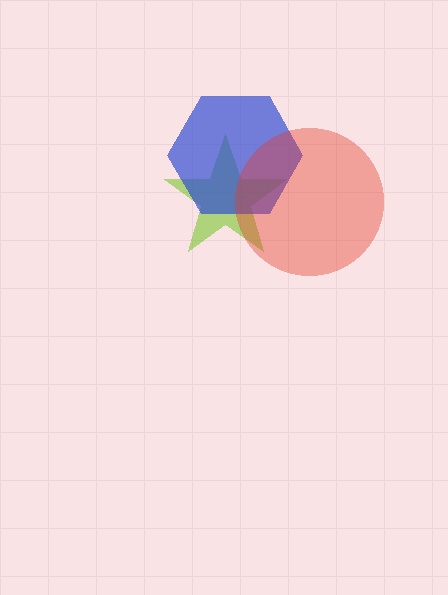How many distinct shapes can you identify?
There are 3 distinct shapes: a lime star, a blue hexagon, a red circle.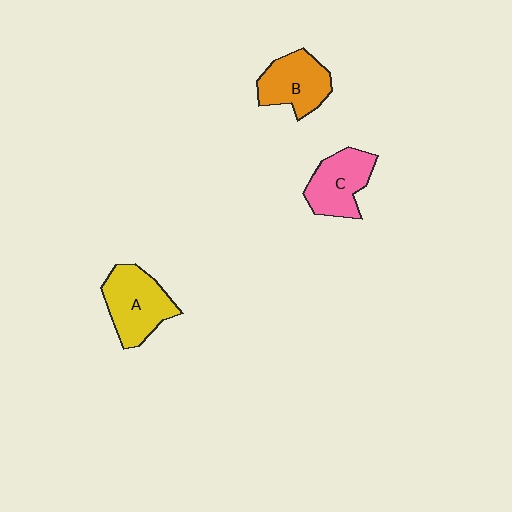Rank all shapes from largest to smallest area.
From largest to smallest: A (yellow), C (pink), B (orange).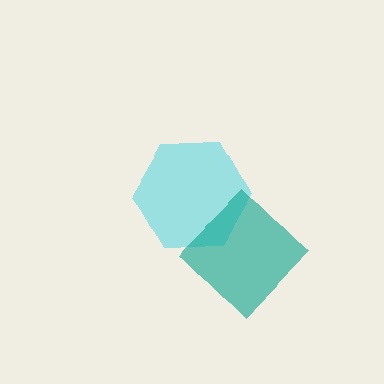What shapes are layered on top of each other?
The layered shapes are: a cyan hexagon, a teal diamond.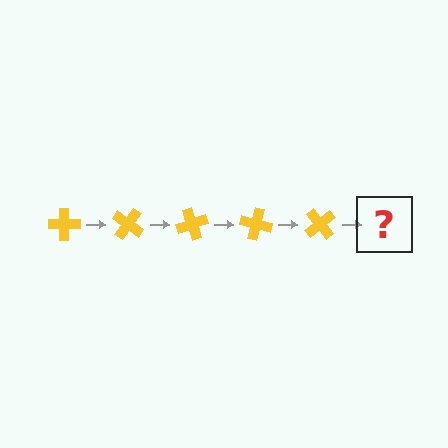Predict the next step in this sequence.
The next step is a yellow cross rotated 175 degrees.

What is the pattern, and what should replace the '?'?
The pattern is that the cross rotates 35 degrees each step. The '?' should be a yellow cross rotated 175 degrees.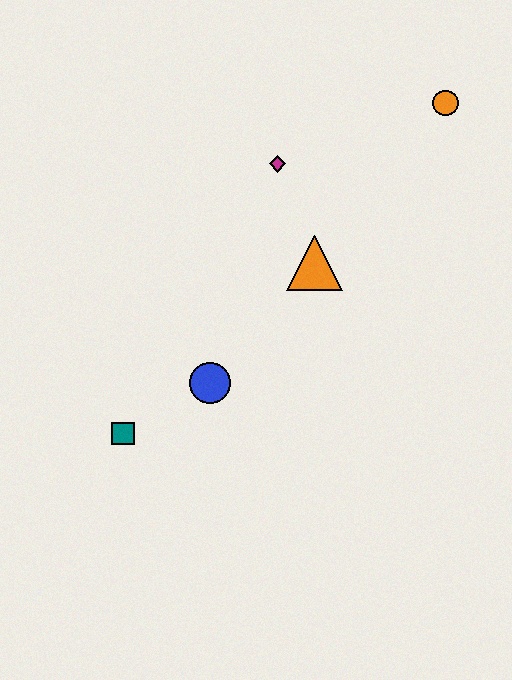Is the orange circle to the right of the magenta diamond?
Yes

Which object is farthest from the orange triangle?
The teal square is farthest from the orange triangle.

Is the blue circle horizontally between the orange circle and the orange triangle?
No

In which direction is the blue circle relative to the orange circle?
The blue circle is below the orange circle.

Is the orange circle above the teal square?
Yes